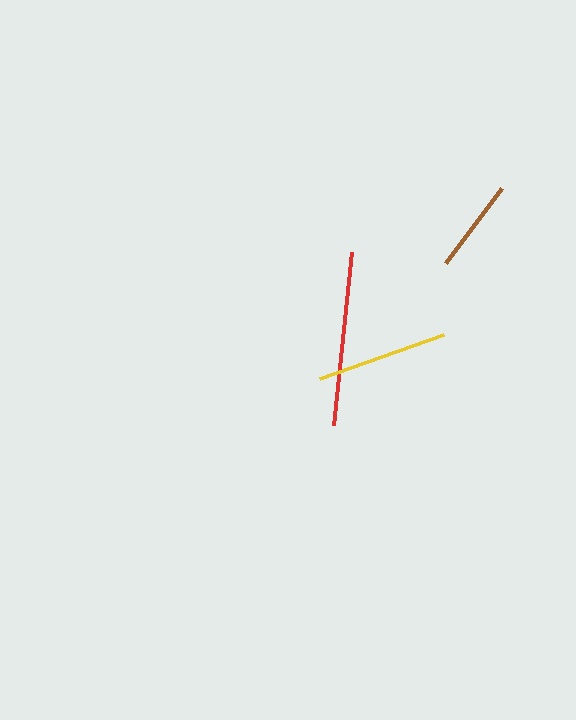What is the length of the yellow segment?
The yellow segment is approximately 131 pixels long.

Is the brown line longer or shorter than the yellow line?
The yellow line is longer than the brown line.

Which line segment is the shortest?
The brown line is the shortest at approximately 93 pixels.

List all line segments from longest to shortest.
From longest to shortest: red, yellow, brown.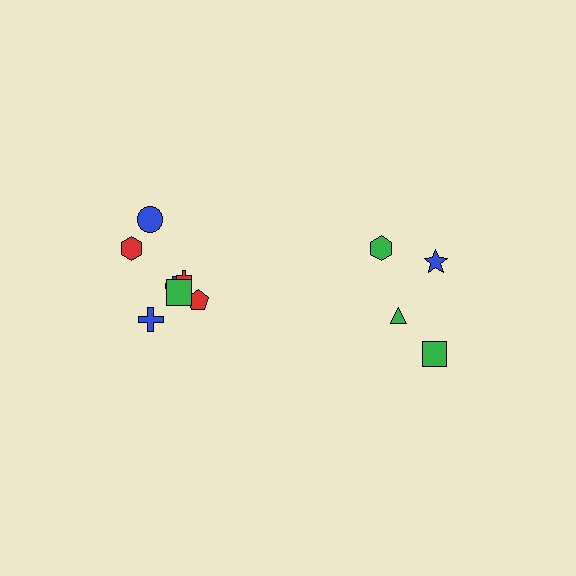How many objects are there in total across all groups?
There are 12 objects.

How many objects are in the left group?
There are 8 objects.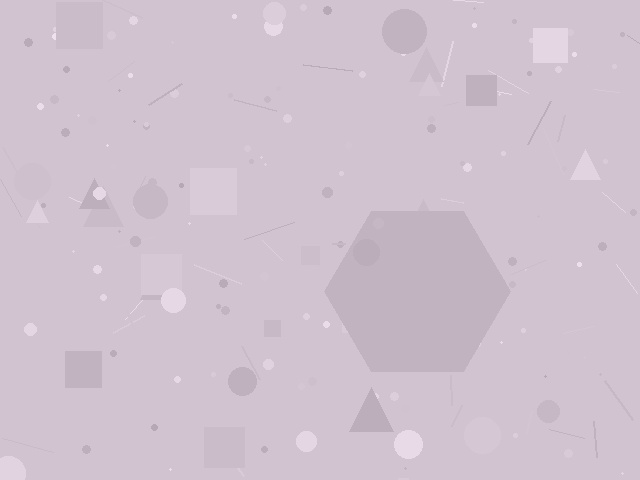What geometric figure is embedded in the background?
A hexagon is embedded in the background.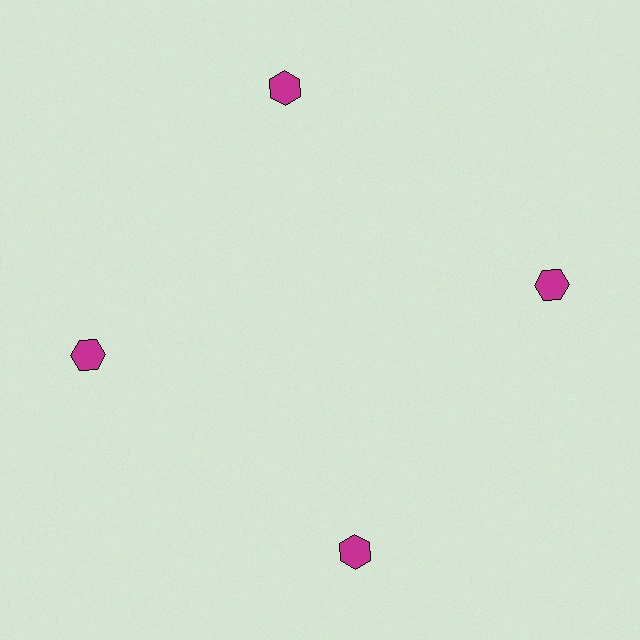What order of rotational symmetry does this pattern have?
This pattern has 4-fold rotational symmetry.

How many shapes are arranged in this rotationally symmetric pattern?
There are 4 shapes, arranged in 4 groups of 1.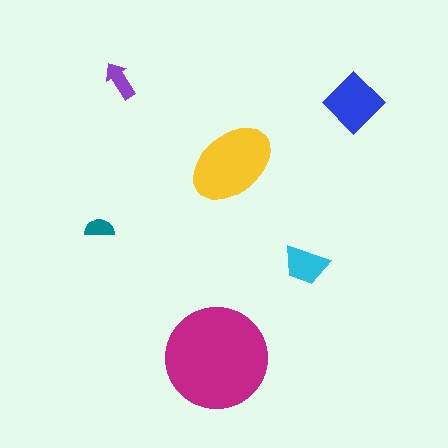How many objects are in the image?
There are 6 objects in the image.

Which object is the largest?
The magenta circle.